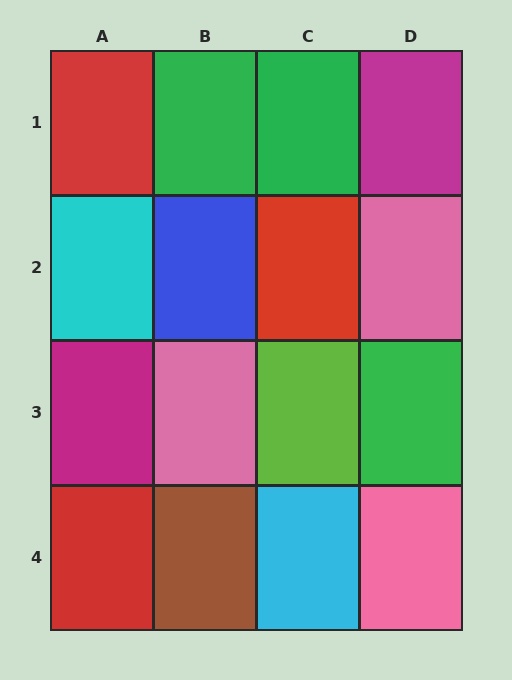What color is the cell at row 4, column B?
Brown.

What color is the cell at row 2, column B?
Blue.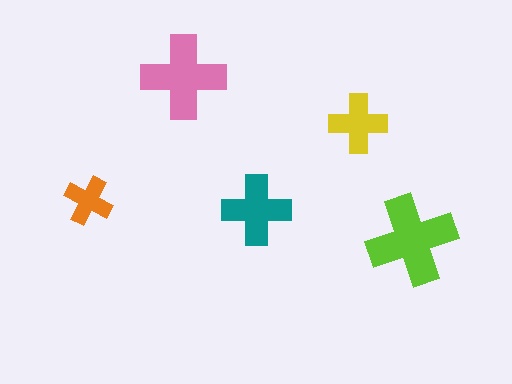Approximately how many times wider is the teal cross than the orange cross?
About 1.5 times wider.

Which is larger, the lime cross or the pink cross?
The lime one.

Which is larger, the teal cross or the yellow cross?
The teal one.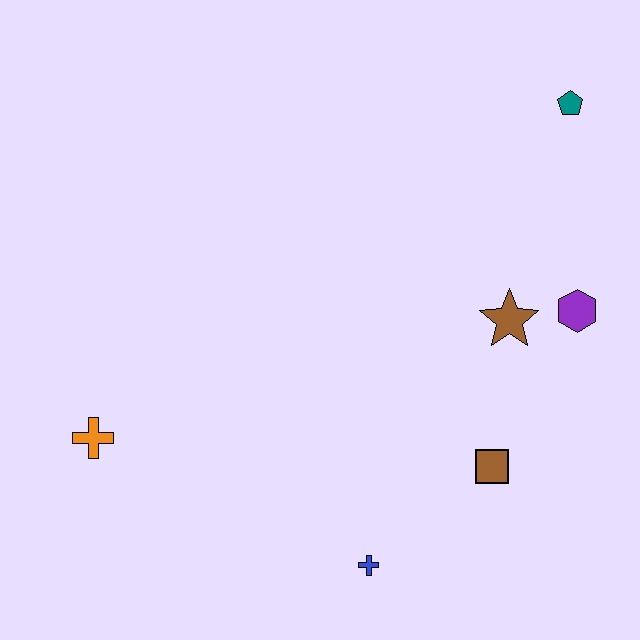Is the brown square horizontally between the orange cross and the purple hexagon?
Yes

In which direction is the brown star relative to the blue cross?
The brown star is above the blue cross.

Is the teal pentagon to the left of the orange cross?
No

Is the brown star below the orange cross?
No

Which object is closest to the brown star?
The purple hexagon is closest to the brown star.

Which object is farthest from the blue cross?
The teal pentagon is farthest from the blue cross.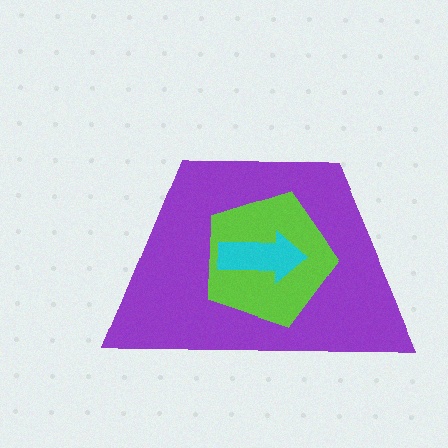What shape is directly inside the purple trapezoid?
The lime pentagon.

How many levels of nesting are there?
3.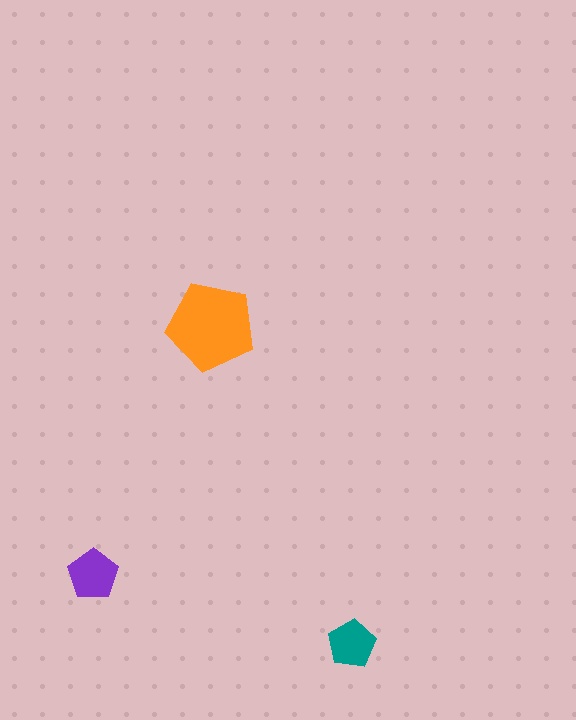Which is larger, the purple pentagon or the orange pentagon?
The orange one.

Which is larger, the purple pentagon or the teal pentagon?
The purple one.